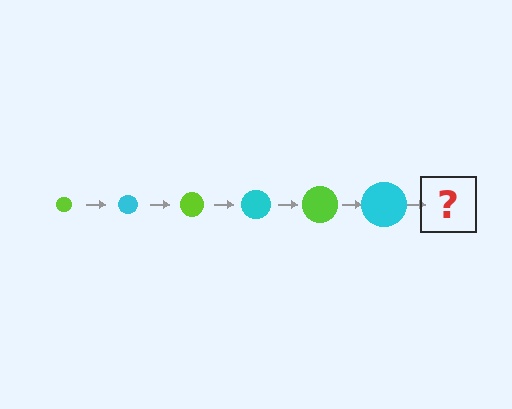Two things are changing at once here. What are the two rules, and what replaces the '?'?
The two rules are that the circle grows larger each step and the color cycles through lime and cyan. The '?' should be a lime circle, larger than the previous one.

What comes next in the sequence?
The next element should be a lime circle, larger than the previous one.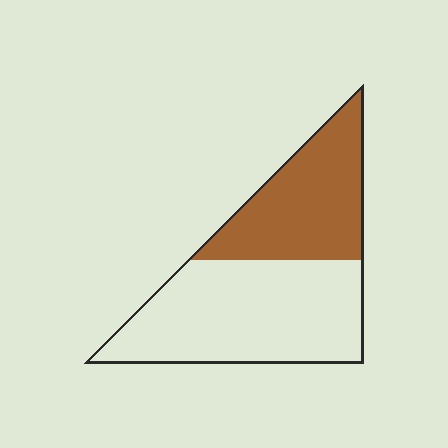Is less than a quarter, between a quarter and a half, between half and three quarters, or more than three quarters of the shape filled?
Between a quarter and a half.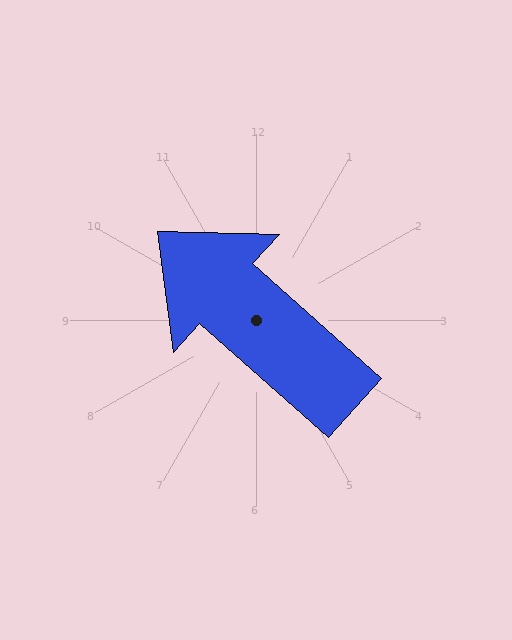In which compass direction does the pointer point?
Northwest.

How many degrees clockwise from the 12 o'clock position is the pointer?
Approximately 312 degrees.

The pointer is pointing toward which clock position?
Roughly 10 o'clock.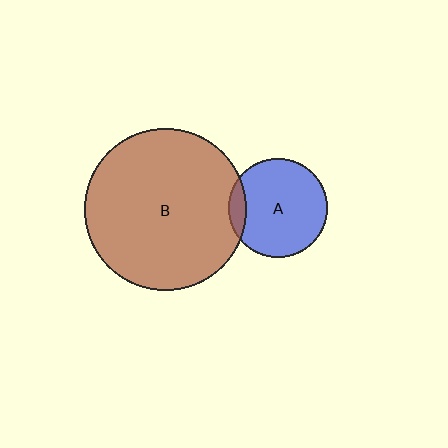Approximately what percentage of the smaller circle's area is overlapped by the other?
Approximately 10%.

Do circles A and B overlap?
Yes.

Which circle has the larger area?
Circle B (brown).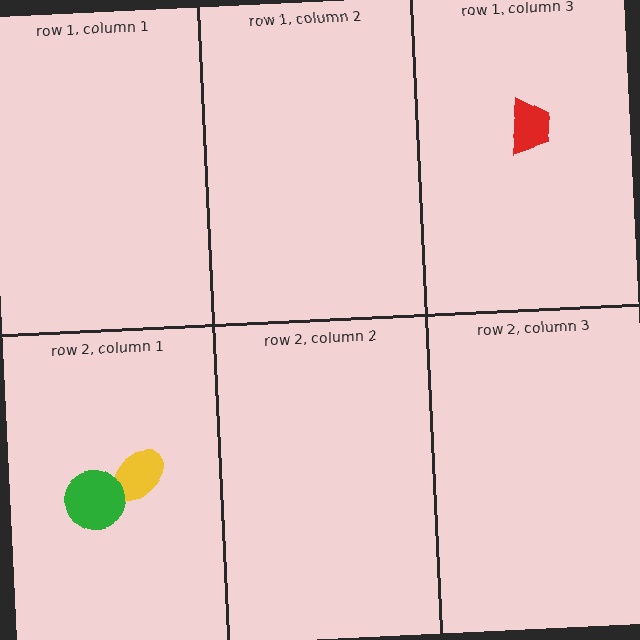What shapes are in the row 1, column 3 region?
The red trapezoid.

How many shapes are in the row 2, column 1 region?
2.